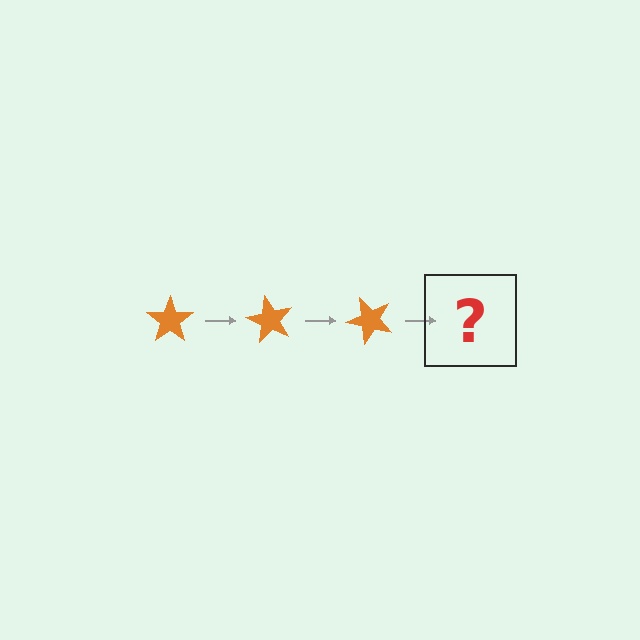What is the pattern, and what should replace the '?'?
The pattern is that the star rotates 60 degrees each step. The '?' should be an orange star rotated 180 degrees.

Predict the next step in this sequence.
The next step is an orange star rotated 180 degrees.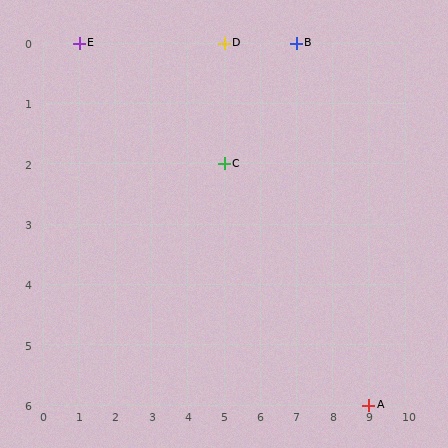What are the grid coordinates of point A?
Point A is at grid coordinates (9, 6).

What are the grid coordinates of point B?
Point B is at grid coordinates (7, 0).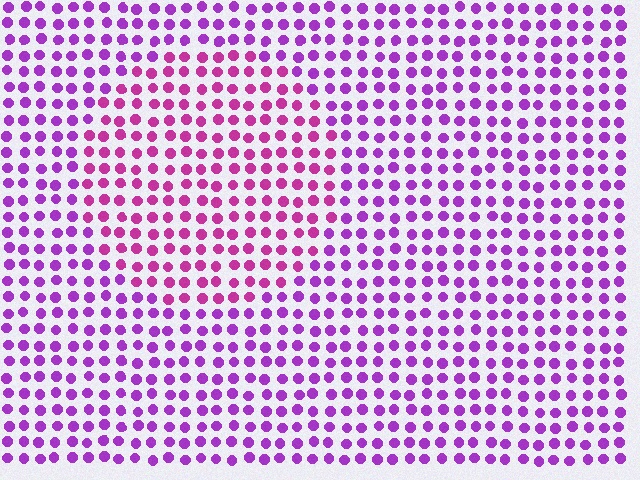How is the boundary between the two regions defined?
The boundary is defined purely by a slight shift in hue (about 30 degrees). Spacing, size, and orientation are identical on both sides.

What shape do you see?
I see a circle.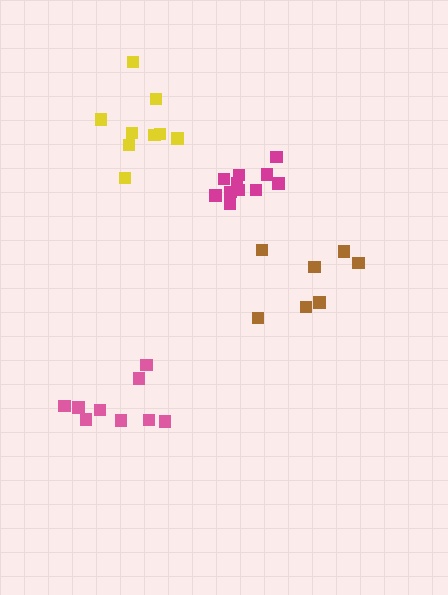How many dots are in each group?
Group 1: 11 dots, Group 2: 9 dots, Group 3: 9 dots, Group 4: 7 dots (36 total).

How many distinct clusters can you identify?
There are 4 distinct clusters.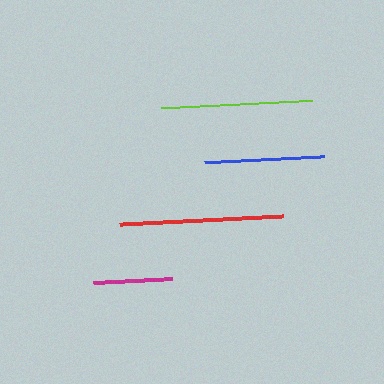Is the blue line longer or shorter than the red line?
The red line is longer than the blue line.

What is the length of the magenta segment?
The magenta segment is approximately 79 pixels long.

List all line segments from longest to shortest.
From longest to shortest: red, lime, blue, magenta.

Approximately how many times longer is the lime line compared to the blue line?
The lime line is approximately 1.3 times the length of the blue line.